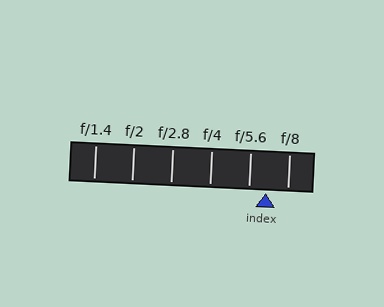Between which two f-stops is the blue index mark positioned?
The index mark is between f/5.6 and f/8.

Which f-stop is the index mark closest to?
The index mark is closest to f/5.6.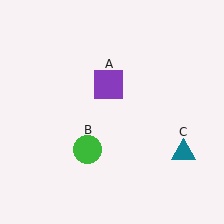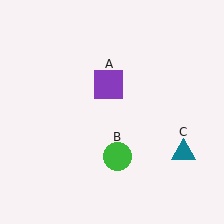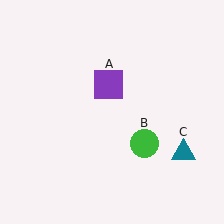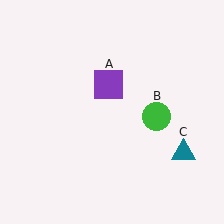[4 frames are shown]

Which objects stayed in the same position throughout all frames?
Purple square (object A) and teal triangle (object C) remained stationary.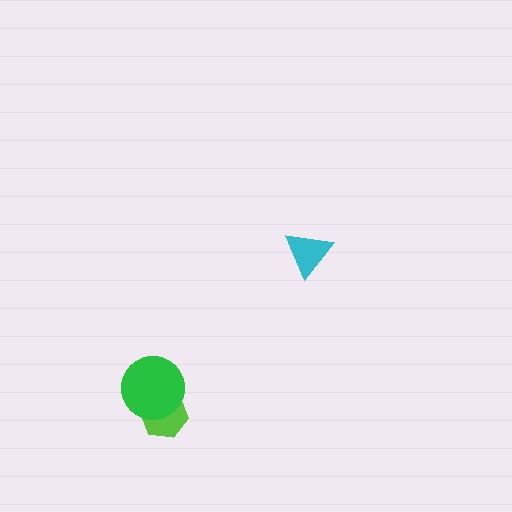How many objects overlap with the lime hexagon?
1 object overlaps with the lime hexagon.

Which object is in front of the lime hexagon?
The green circle is in front of the lime hexagon.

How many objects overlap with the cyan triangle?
0 objects overlap with the cyan triangle.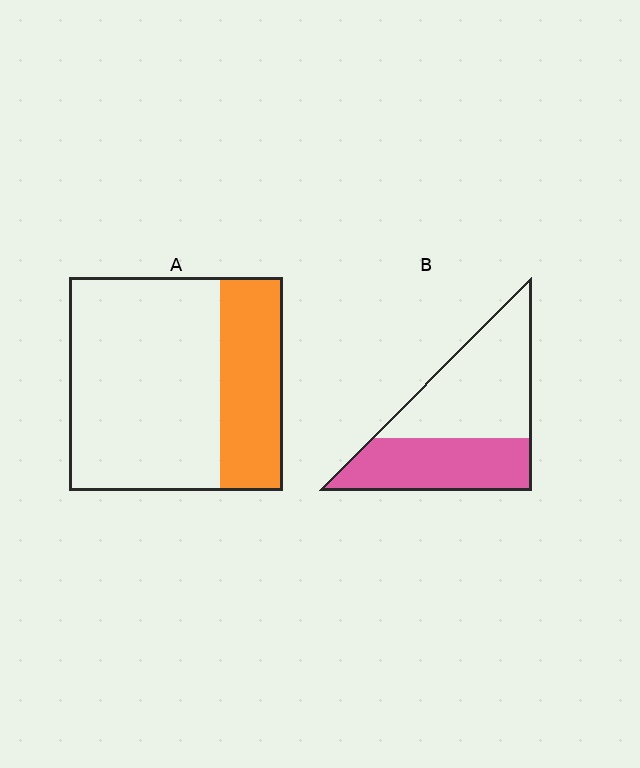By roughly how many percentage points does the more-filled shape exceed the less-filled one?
By roughly 15 percentage points (B over A).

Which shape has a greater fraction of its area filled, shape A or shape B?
Shape B.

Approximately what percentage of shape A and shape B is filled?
A is approximately 30% and B is approximately 45%.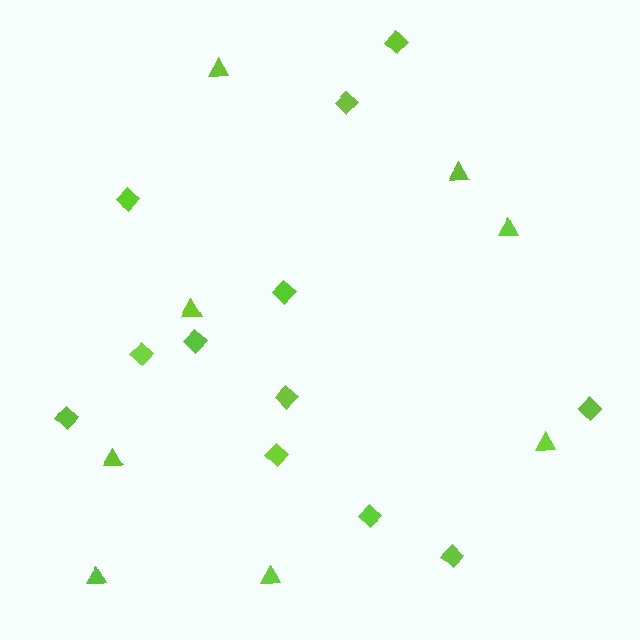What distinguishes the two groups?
There are 2 groups: one group of triangles (8) and one group of diamonds (12).